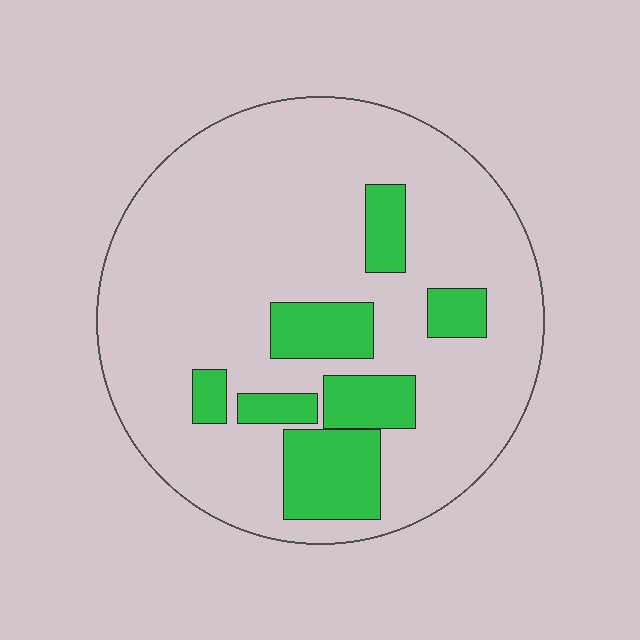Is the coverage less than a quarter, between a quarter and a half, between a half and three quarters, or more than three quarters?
Less than a quarter.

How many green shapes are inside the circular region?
7.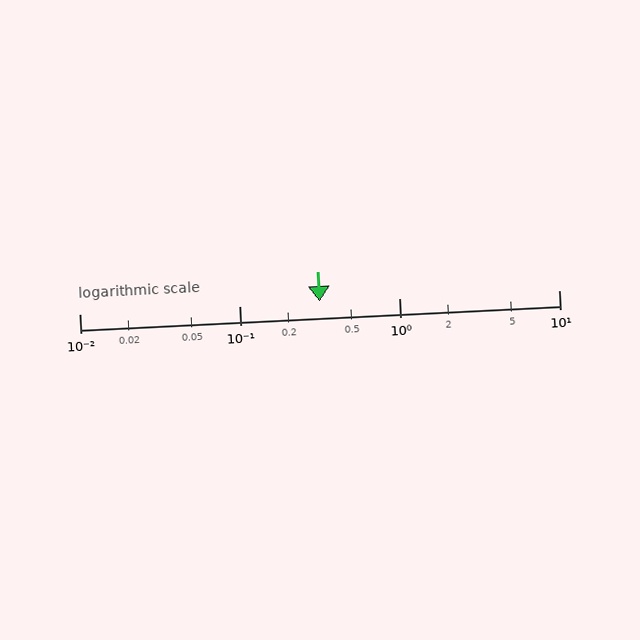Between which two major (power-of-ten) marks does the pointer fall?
The pointer is between 0.1 and 1.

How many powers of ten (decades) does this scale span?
The scale spans 3 decades, from 0.01 to 10.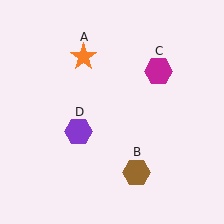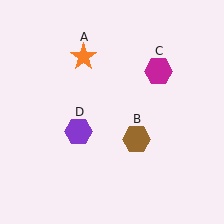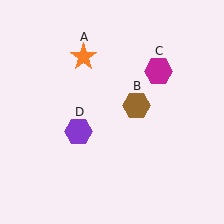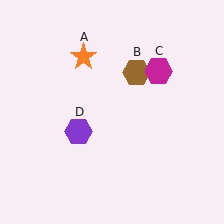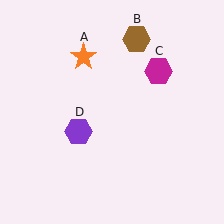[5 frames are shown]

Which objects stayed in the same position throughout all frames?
Orange star (object A) and magenta hexagon (object C) and purple hexagon (object D) remained stationary.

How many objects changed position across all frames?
1 object changed position: brown hexagon (object B).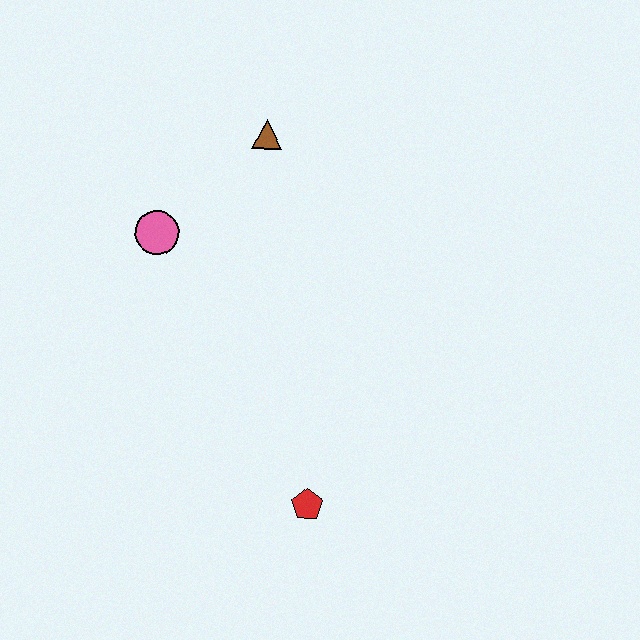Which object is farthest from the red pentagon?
The brown triangle is farthest from the red pentagon.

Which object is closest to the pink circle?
The brown triangle is closest to the pink circle.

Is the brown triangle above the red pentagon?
Yes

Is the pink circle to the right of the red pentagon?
No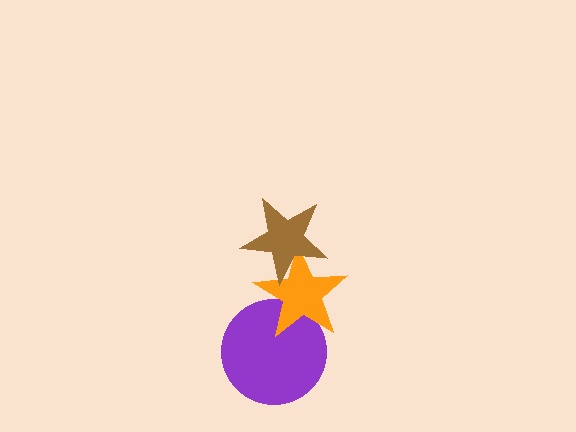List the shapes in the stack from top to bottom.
From top to bottom: the brown star, the orange star, the purple circle.